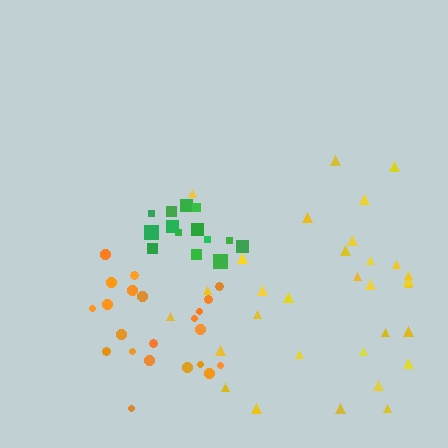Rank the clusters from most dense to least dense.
green, orange, yellow.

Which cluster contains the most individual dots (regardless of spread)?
Yellow (31).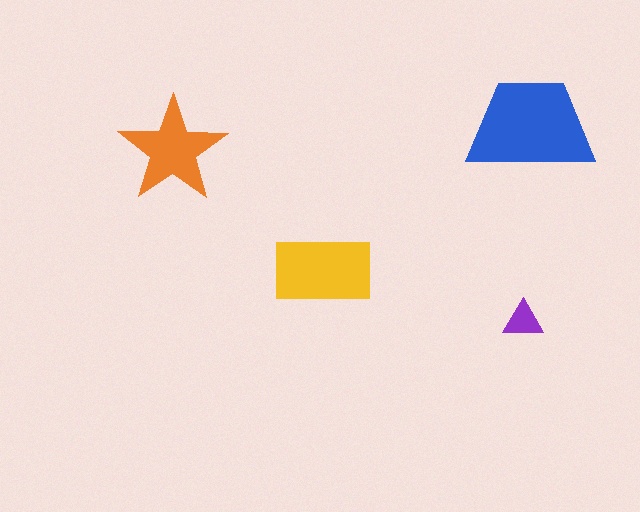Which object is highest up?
The blue trapezoid is topmost.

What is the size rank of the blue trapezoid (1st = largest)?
1st.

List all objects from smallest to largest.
The purple triangle, the orange star, the yellow rectangle, the blue trapezoid.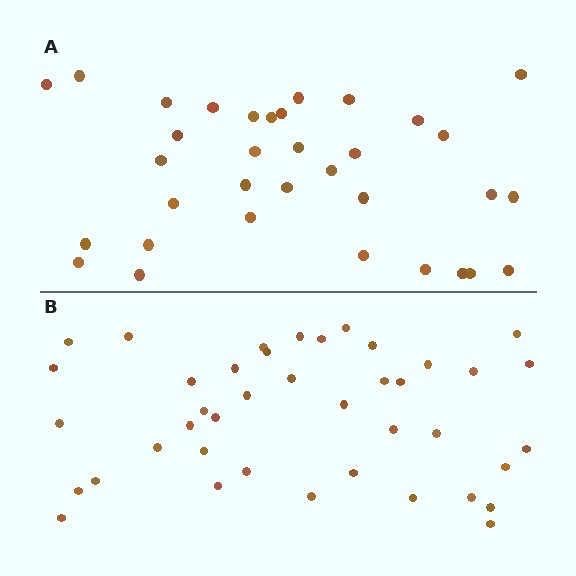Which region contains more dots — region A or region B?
Region B (the bottom region) has more dots.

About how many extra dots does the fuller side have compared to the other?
Region B has roughly 8 or so more dots than region A.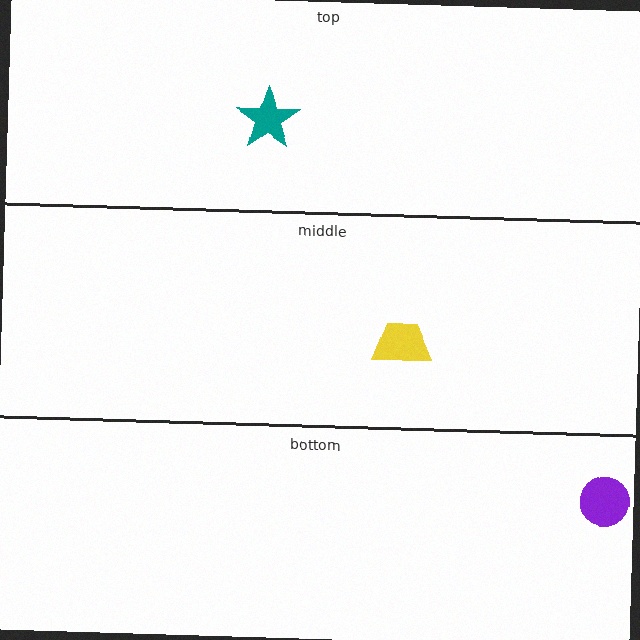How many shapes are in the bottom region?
1.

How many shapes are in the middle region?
1.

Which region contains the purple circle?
The bottom region.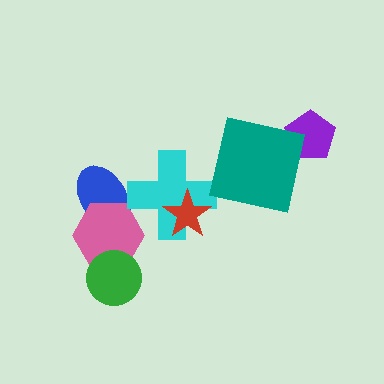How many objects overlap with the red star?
1 object overlaps with the red star.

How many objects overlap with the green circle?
1 object overlaps with the green circle.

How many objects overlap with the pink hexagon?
2 objects overlap with the pink hexagon.